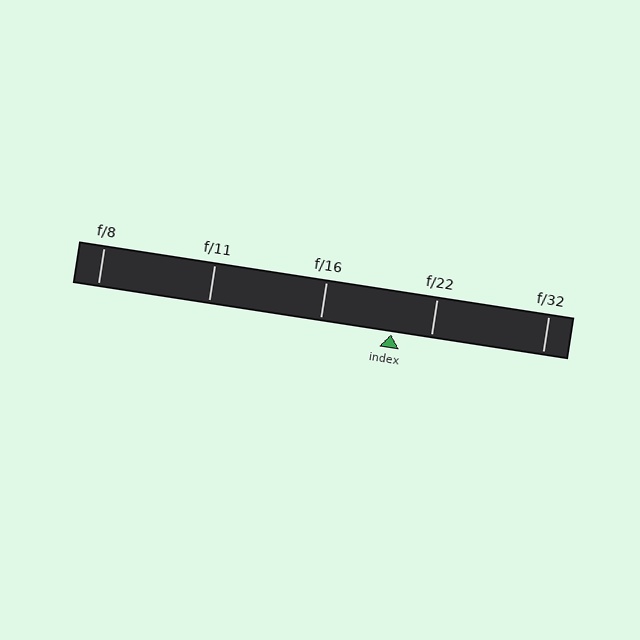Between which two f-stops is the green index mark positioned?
The index mark is between f/16 and f/22.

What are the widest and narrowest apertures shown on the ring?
The widest aperture shown is f/8 and the narrowest is f/32.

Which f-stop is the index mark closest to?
The index mark is closest to f/22.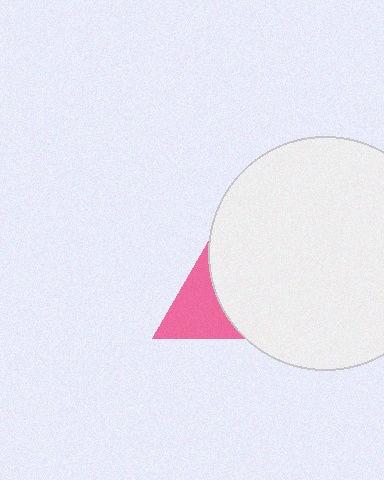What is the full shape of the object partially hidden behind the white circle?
The partially hidden object is a pink triangle.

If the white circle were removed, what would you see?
You would see the complete pink triangle.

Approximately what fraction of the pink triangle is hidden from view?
Roughly 53% of the pink triangle is hidden behind the white circle.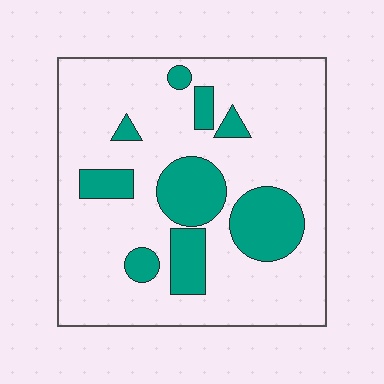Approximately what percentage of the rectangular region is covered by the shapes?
Approximately 20%.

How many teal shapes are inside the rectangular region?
9.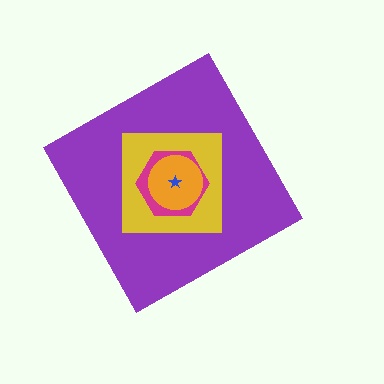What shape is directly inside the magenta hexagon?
The orange circle.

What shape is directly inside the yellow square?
The magenta hexagon.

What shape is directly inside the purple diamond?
The yellow square.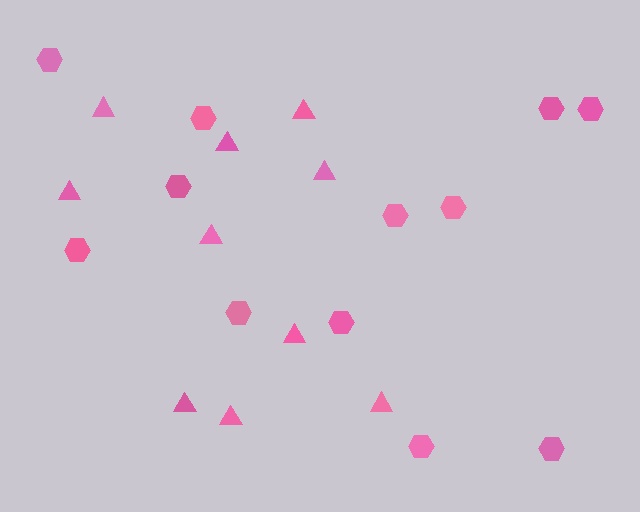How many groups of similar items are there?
There are 2 groups: one group of hexagons (12) and one group of triangles (10).